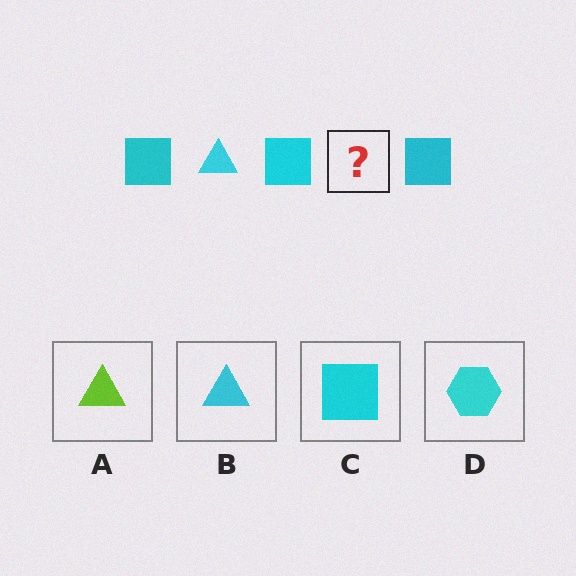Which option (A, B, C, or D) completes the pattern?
B.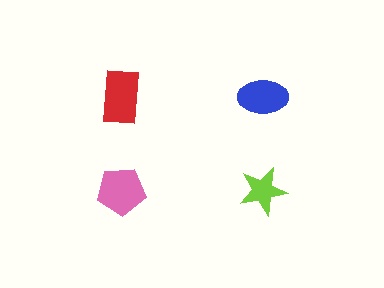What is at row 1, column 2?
A blue ellipse.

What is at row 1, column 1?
A red rectangle.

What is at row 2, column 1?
A pink pentagon.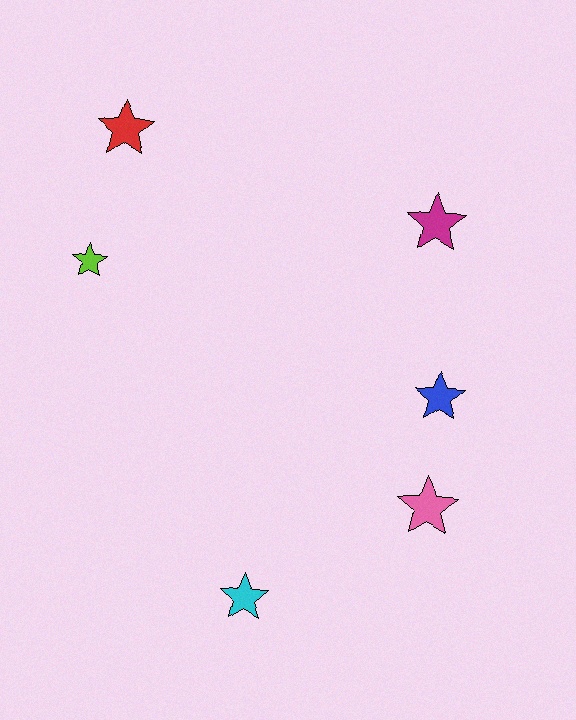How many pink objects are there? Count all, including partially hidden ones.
There is 1 pink object.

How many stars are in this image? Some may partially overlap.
There are 6 stars.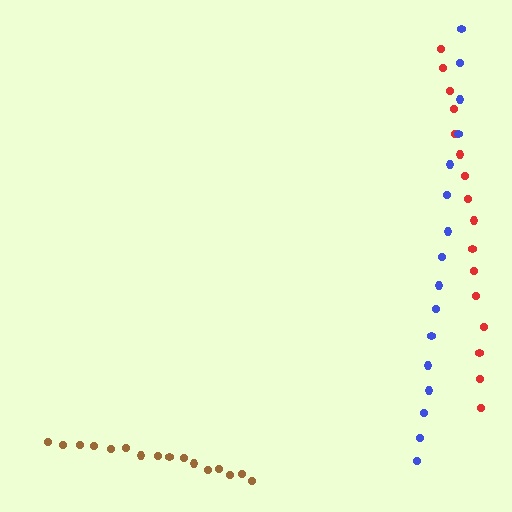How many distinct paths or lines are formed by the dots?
There are 3 distinct paths.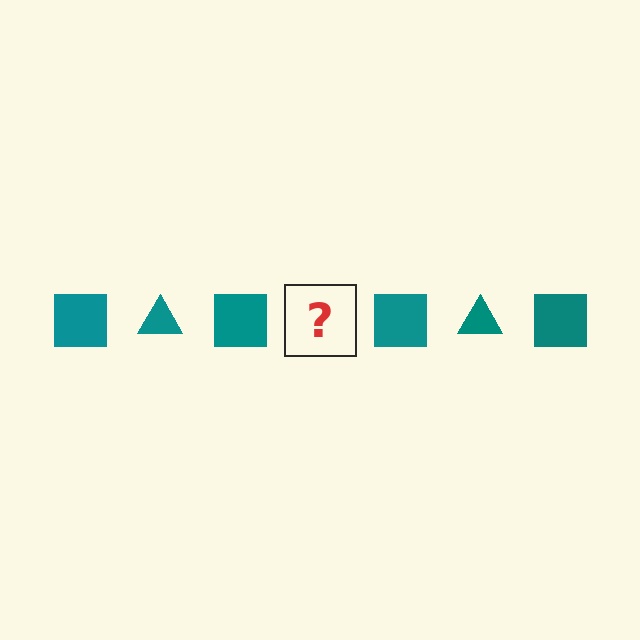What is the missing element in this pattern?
The missing element is a teal triangle.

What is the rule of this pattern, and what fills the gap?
The rule is that the pattern cycles through square, triangle shapes in teal. The gap should be filled with a teal triangle.